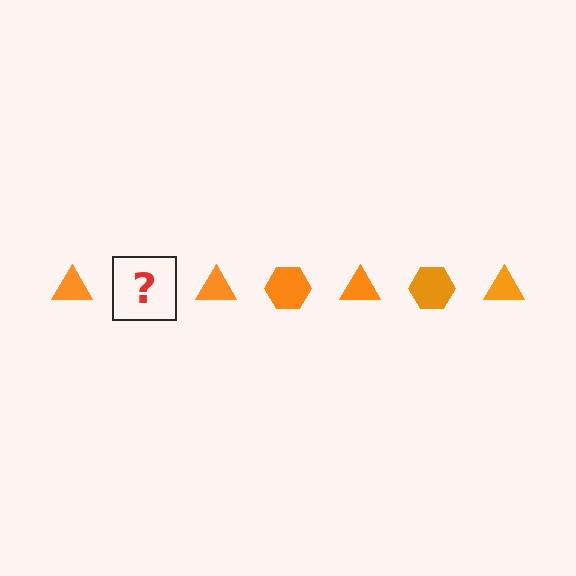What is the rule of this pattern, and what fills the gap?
The rule is that the pattern cycles through triangle, hexagon shapes in orange. The gap should be filled with an orange hexagon.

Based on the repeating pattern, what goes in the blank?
The blank should be an orange hexagon.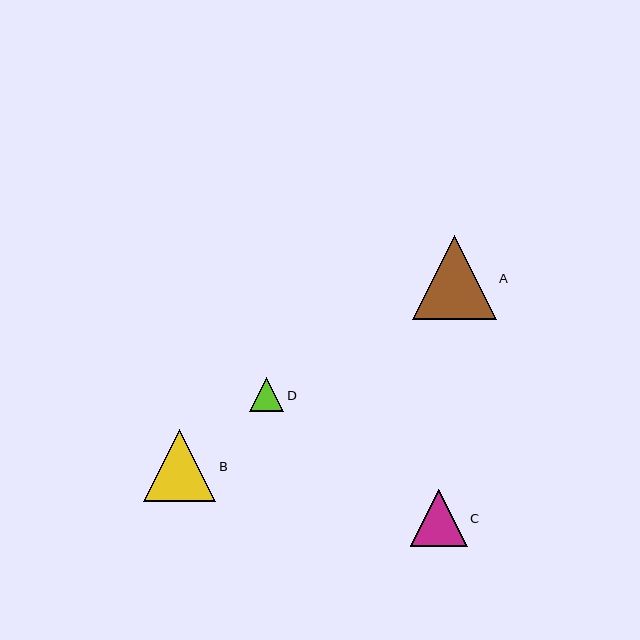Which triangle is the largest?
Triangle A is the largest with a size of approximately 84 pixels.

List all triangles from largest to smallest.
From largest to smallest: A, B, C, D.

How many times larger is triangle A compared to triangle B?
Triangle A is approximately 1.2 times the size of triangle B.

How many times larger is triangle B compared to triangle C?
Triangle B is approximately 1.3 times the size of triangle C.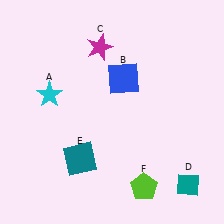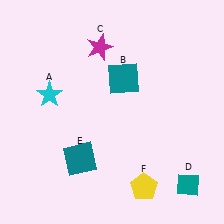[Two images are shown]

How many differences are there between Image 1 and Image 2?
There are 2 differences between the two images.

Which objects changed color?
B changed from blue to teal. F changed from lime to yellow.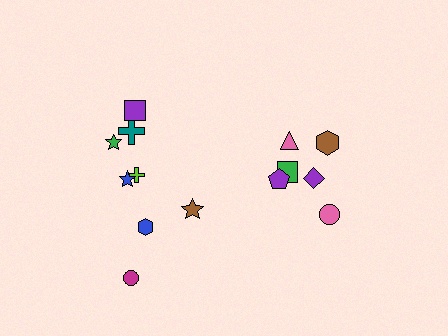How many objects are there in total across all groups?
There are 14 objects.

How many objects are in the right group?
There are 6 objects.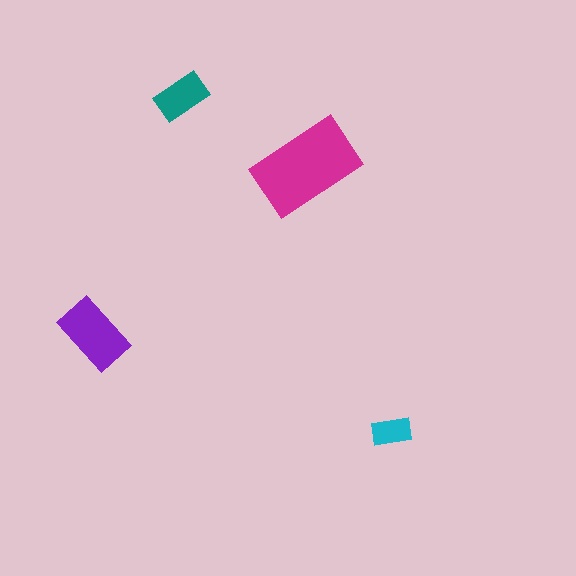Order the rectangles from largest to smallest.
the magenta one, the purple one, the teal one, the cyan one.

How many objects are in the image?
There are 4 objects in the image.